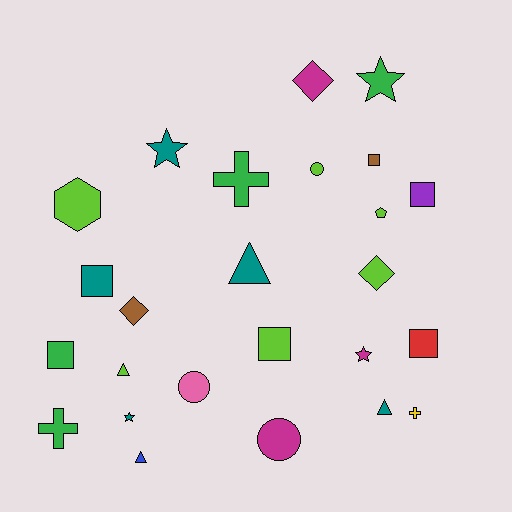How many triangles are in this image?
There are 4 triangles.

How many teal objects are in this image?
There are 5 teal objects.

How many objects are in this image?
There are 25 objects.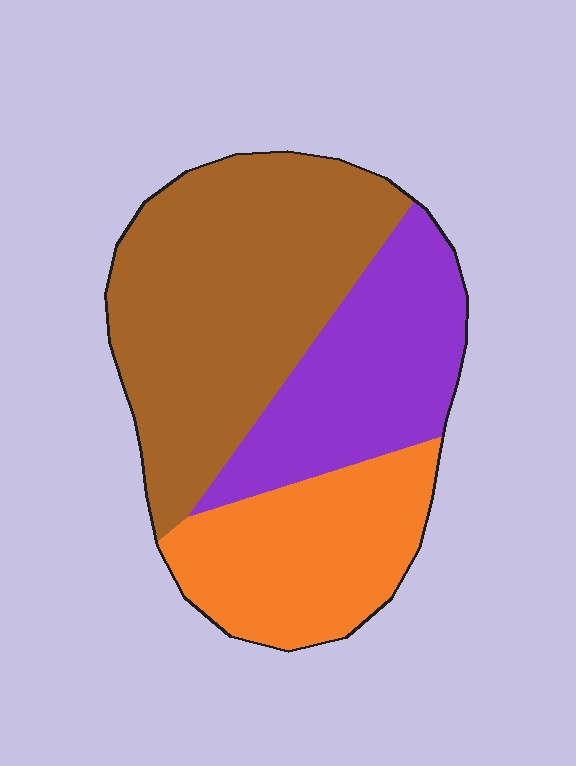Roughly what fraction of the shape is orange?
Orange takes up about one quarter (1/4) of the shape.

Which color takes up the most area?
Brown, at roughly 45%.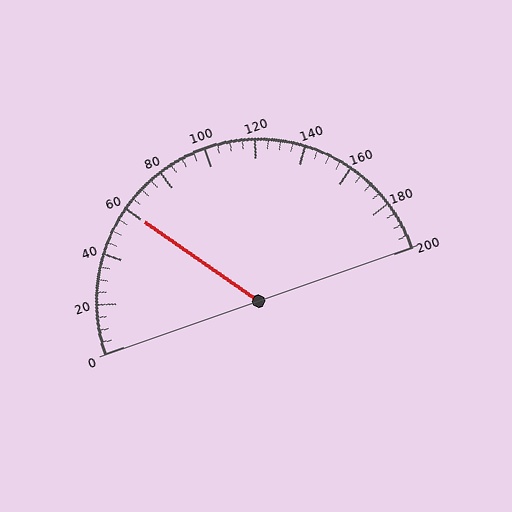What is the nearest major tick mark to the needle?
The nearest major tick mark is 60.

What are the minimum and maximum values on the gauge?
The gauge ranges from 0 to 200.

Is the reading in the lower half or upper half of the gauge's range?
The reading is in the lower half of the range (0 to 200).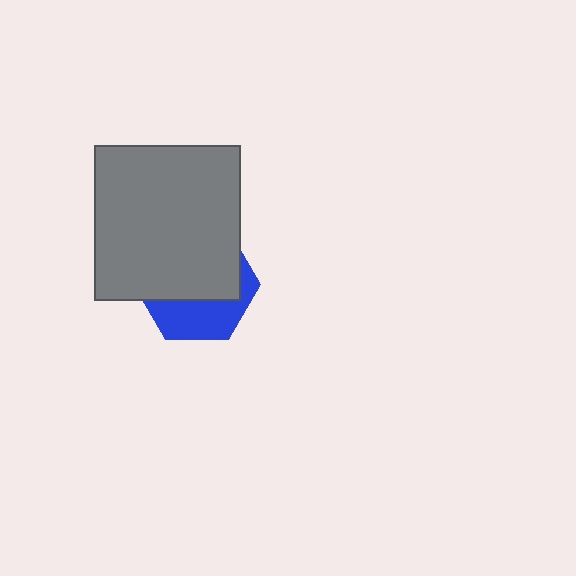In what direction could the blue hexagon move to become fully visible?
The blue hexagon could move down. That would shift it out from behind the gray rectangle entirely.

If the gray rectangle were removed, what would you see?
You would see the complete blue hexagon.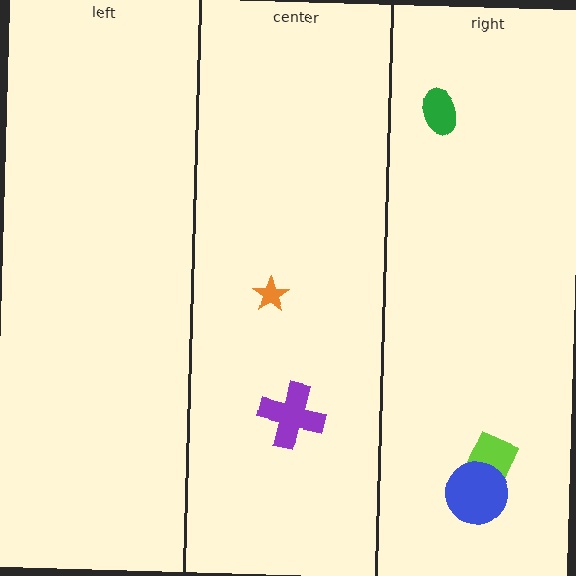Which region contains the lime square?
The right region.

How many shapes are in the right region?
3.